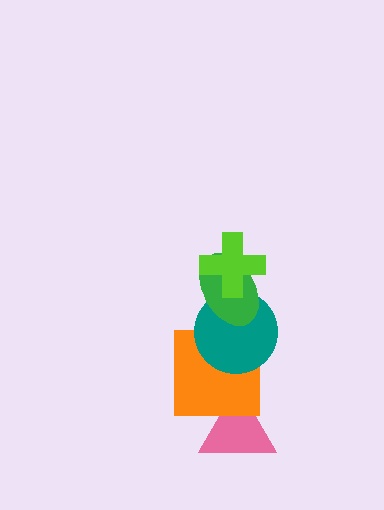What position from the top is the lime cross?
The lime cross is 1st from the top.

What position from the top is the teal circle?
The teal circle is 3rd from the top.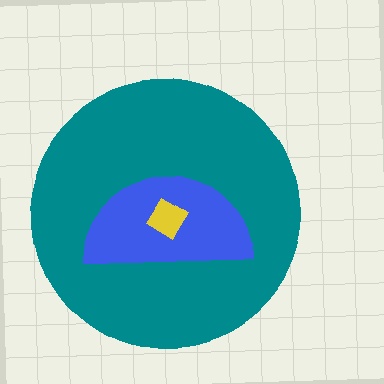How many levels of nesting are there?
3.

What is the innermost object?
The yellow diamond.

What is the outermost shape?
The teal circle.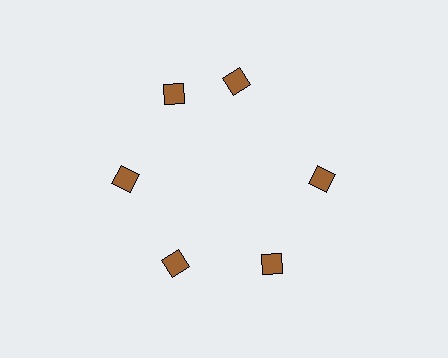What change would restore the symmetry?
The symmetry would be restored by rotating it back into even spacing with its neighbors so that all 6 diamonds sit at equal angles and equal distance from the center.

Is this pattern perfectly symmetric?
No. The 6 brown diamonds are arranged in a ring, but one element near the 1 o'clock position is rotated out of alignment along the ring, breaking the 6-fold rotational symmetry.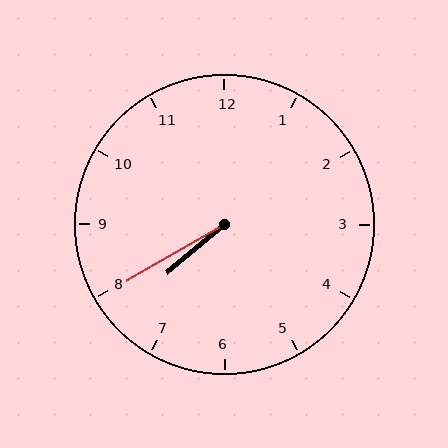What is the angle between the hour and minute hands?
Approximately 10 degrees.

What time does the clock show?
7:40.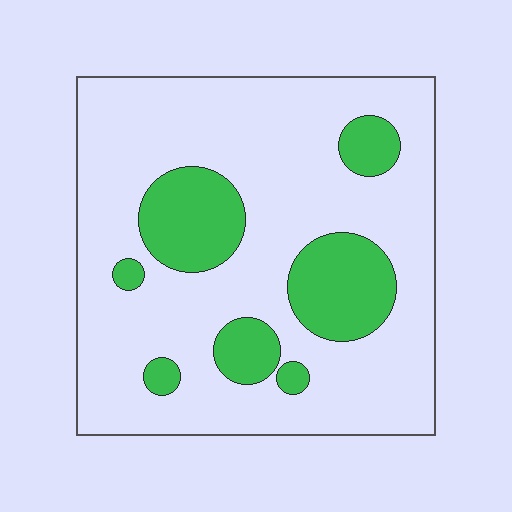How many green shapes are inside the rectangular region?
7.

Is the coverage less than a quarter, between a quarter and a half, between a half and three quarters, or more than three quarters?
Less than a quarter.